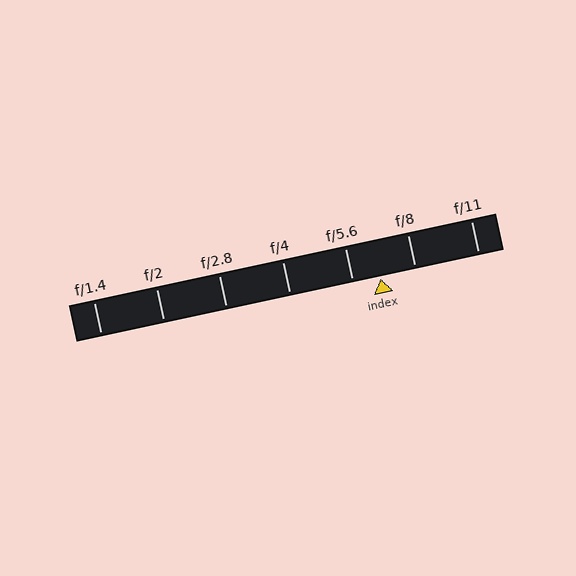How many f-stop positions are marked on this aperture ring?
There are 7 f-stop positions marked.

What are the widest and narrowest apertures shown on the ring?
The widest aperture shown is f/1.4 and the narrowest is f/11.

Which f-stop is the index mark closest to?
The index mark is closest to f/5.6.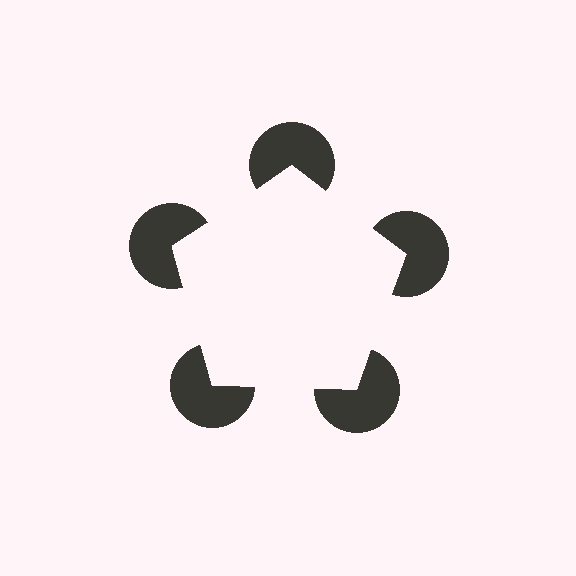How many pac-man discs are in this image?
There are 5 — one at each vertex of the illusory pentagon.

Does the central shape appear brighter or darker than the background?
It typically appears slightly brighter than the background, even though no actual brightness change is drawn.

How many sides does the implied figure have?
5 sides.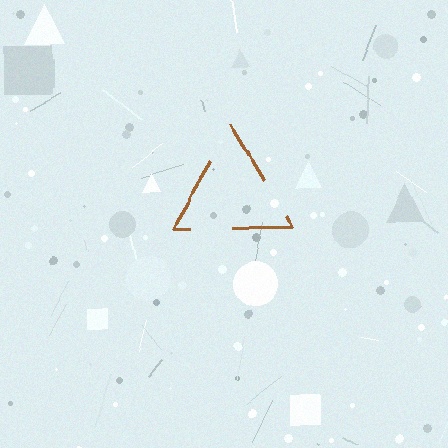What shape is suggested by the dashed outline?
The dashed outline suggests a triangle.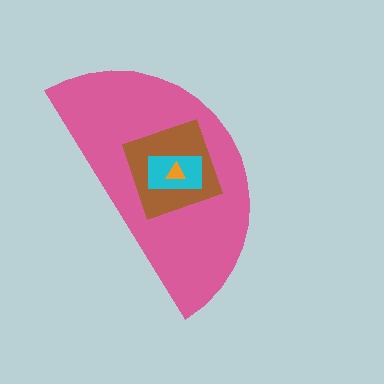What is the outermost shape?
The pink semicircle.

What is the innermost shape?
The orange triangle.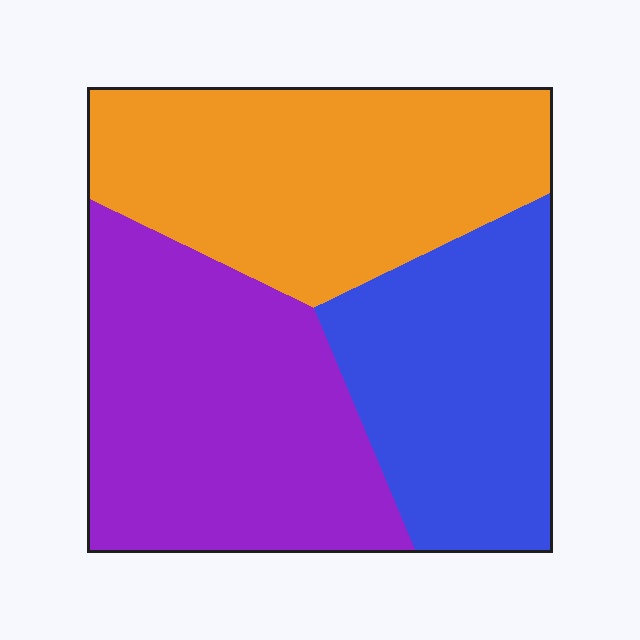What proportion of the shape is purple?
Purple covers 37% of the shape.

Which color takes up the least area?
Blue, at roughly 30%.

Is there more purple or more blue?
Purple.